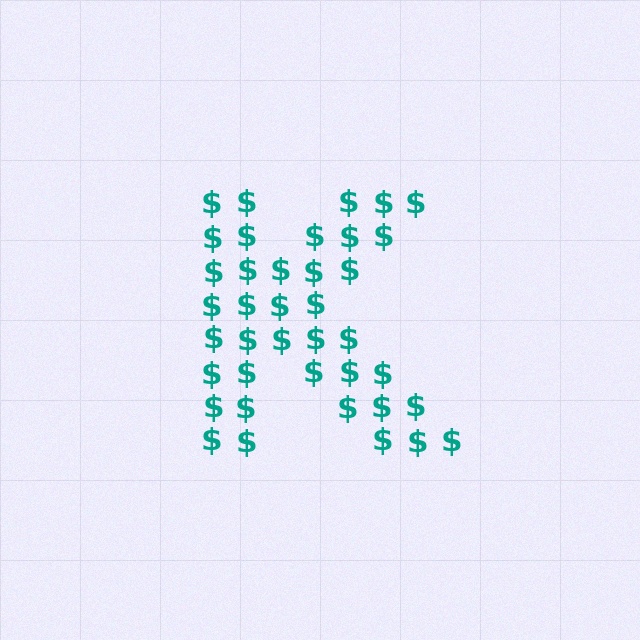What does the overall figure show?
The overall figure shows the letter K.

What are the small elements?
The small elements are dollar signs.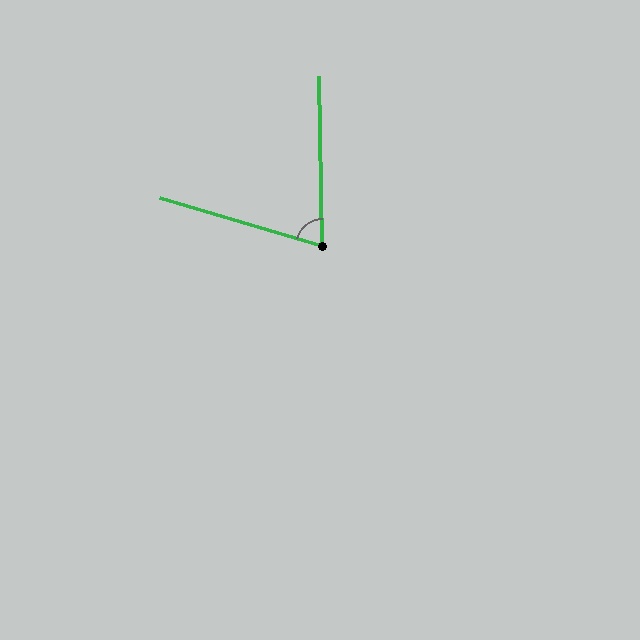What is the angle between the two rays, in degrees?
Approximately 72 degrees.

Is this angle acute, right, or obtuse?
It is acute.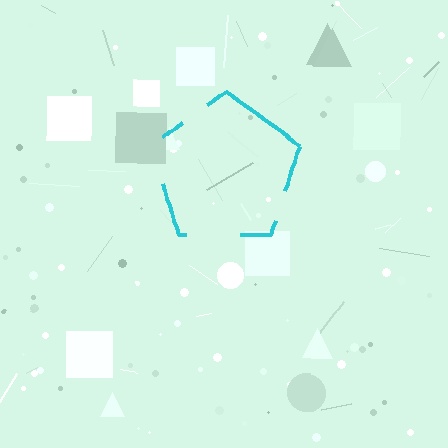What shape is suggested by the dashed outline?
The dashed outline suggests a pentagon.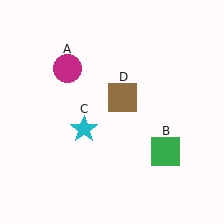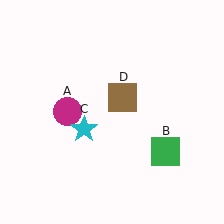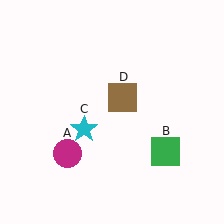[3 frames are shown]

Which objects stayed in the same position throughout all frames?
Green square (object B) and cyan star (object C) and brown square (object D) remained stationary.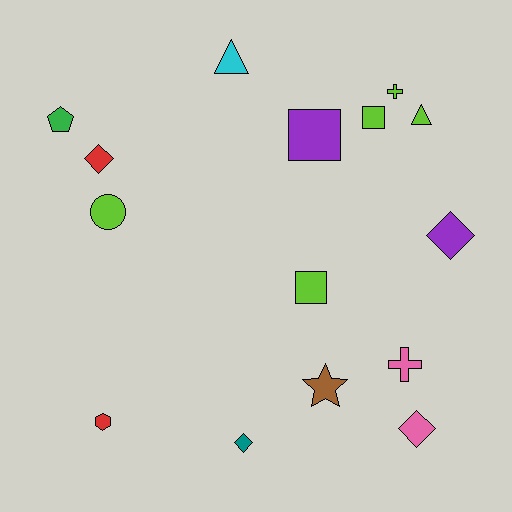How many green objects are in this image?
There is 1 green object.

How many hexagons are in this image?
There is 1 hexagon.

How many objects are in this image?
There are 15 objects.